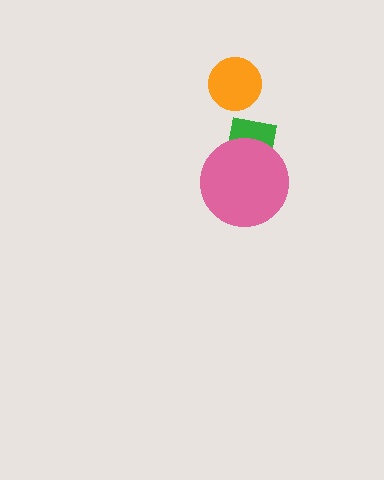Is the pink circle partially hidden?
No, no other shape covers it.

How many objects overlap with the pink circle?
1 object overlaps with the pink circle.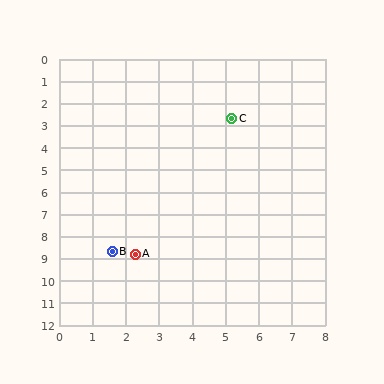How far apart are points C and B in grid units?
Points C and B are about 7.0 grid units apart.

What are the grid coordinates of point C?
Point C is at approximately (5.2, 2.7).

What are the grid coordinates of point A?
Point A is at approximately (2.3, 8.8).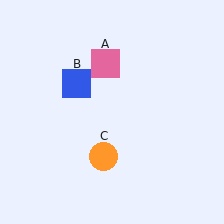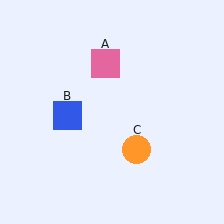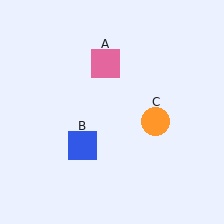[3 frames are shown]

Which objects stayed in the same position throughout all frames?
Pink square (object A) remained stationary.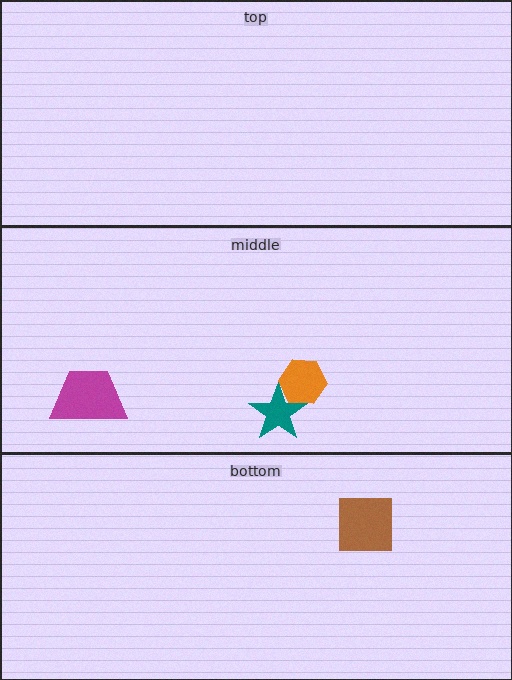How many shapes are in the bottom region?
1.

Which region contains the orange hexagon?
The middle region.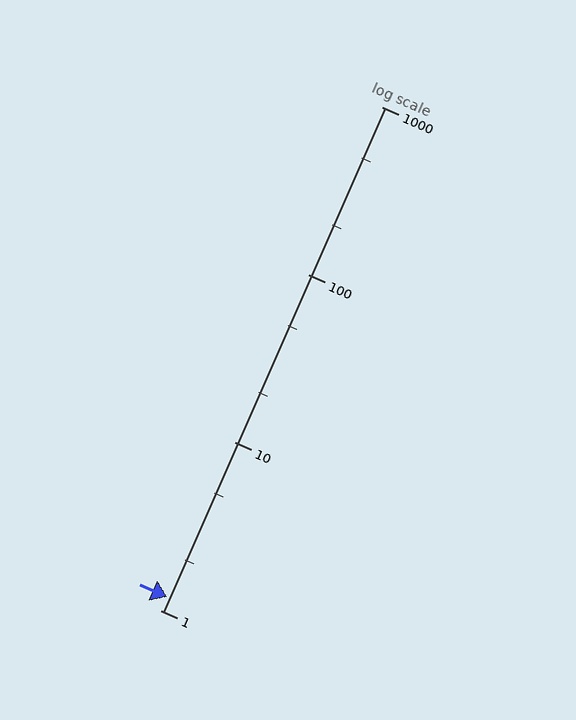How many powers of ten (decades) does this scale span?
The scale spans 3 decades, from 1 to 1000.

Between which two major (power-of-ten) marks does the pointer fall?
The pointer is between 1 and 10.